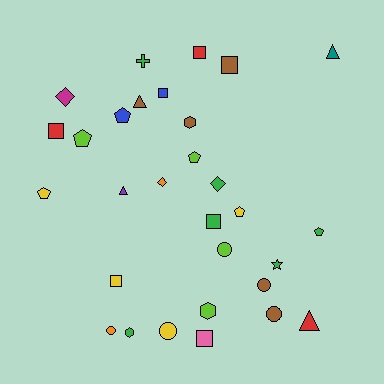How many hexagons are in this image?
There are 3 hexagons.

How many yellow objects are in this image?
There are 4 yellow objects.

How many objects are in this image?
There are 30 objects.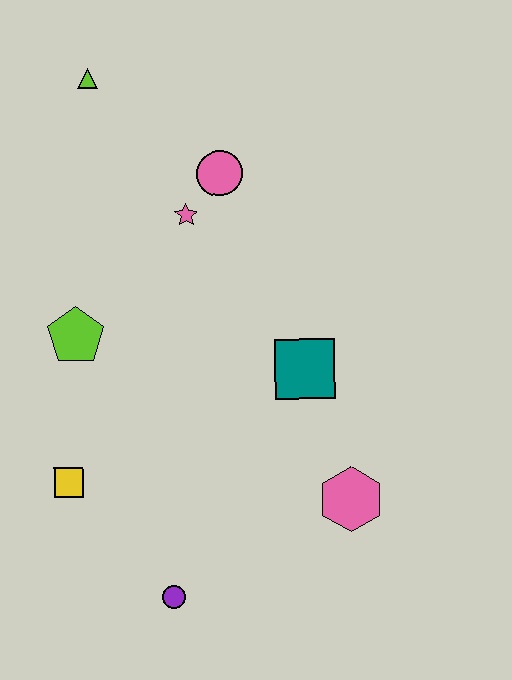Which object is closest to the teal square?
The pink hexagon is closest to the teal square.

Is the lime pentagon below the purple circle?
No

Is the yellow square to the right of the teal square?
No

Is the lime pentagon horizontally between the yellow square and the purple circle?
Yes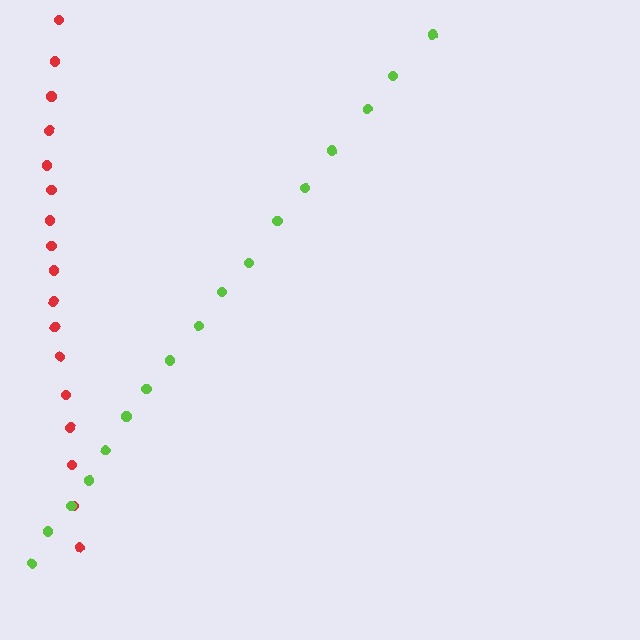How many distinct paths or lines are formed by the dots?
There are 2 distinct paths.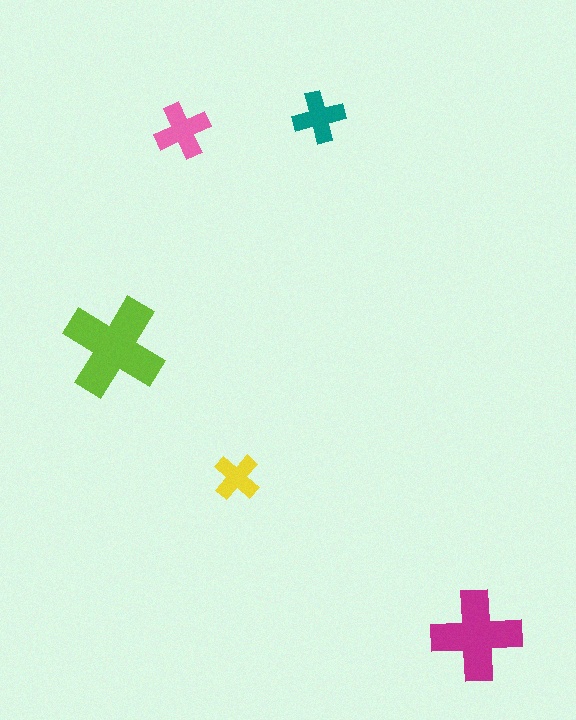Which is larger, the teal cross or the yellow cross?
The teal one.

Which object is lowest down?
The magenta cross is bottommost.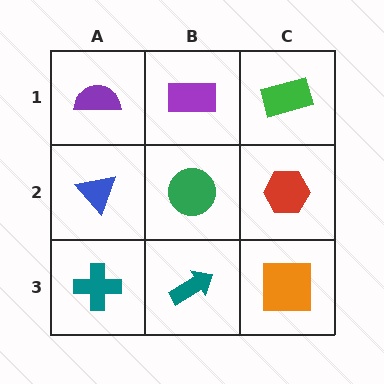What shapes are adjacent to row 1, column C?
A red hexagon (row 2, column C), a purple rectangle (row 1, column B).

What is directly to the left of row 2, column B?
A blue triangle.